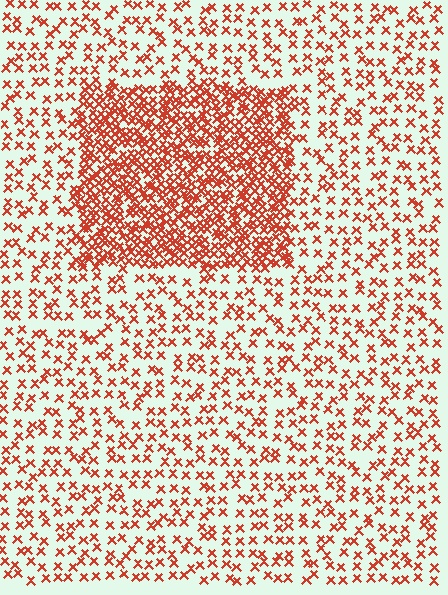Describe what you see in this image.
The image contains small red elements arranged at two different densities. A rectangle-shaped region is visible where the elements are more densely packed than the surrounding area.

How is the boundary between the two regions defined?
The boundary is defined by a change in element density (approximately 2.8x ratio). All elements are the same color, size, and shape.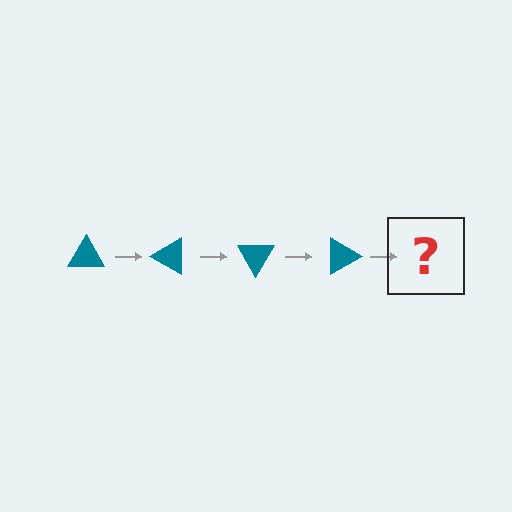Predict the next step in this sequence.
The next step is a teal triangle rotated 120 degrees.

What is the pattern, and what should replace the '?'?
The pattern is that the triangle rotates 30 degrees each step. The '?' should be a teal triangle rotated 120 degrees.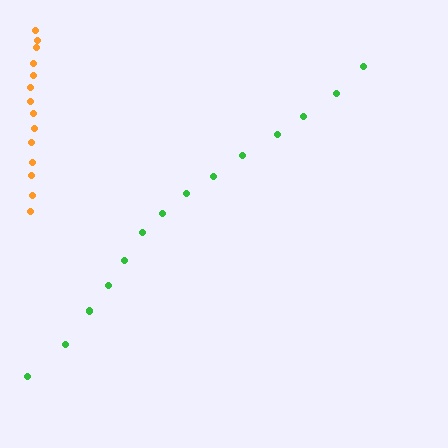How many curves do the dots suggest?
There are 2 distinct paths.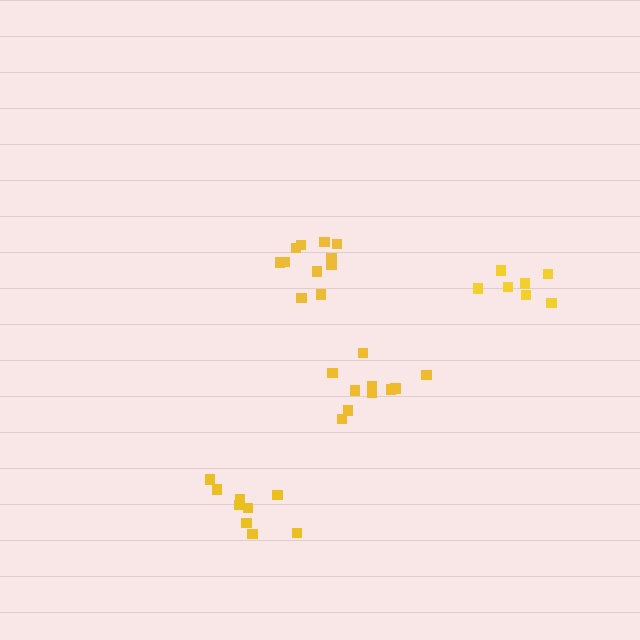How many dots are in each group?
Group 1: 11 dots, Group 2: 11 dots, Group 3: 7 dots, Group 4: 9 dots (38 total).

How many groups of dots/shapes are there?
There are 4 groups.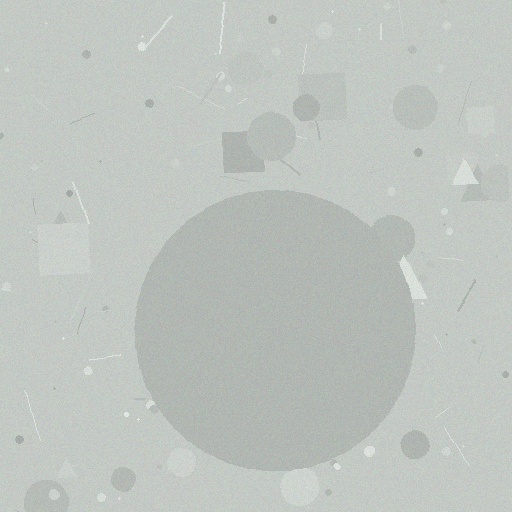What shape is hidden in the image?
A circle is hidden in the image.